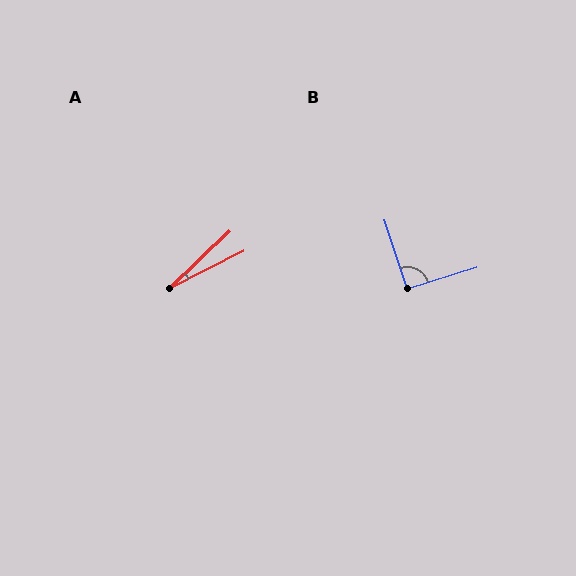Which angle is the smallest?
A, at approximately 17 degrees.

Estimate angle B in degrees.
Approximately 91 degrees.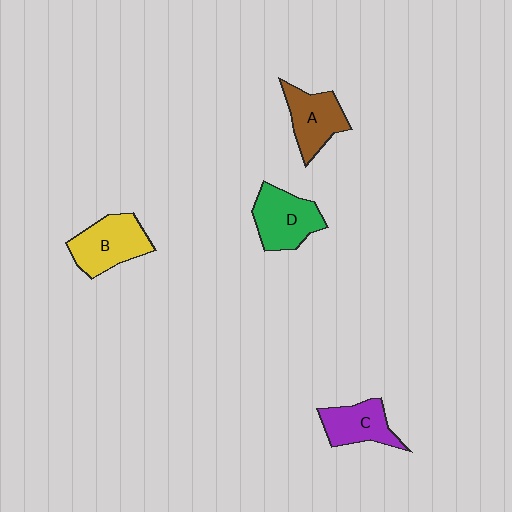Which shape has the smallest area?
Shape C (purple).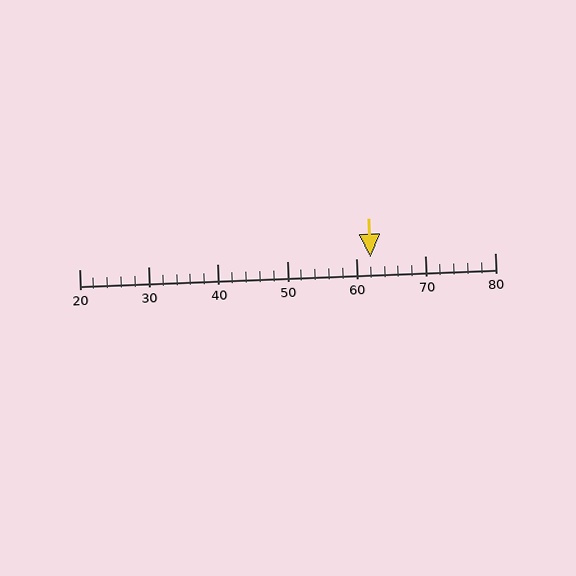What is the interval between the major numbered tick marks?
The major tick marks are spaced 10 units apart.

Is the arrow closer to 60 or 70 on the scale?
The arrow is closer to 60.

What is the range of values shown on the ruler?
The ruler shows values from 20 to 80.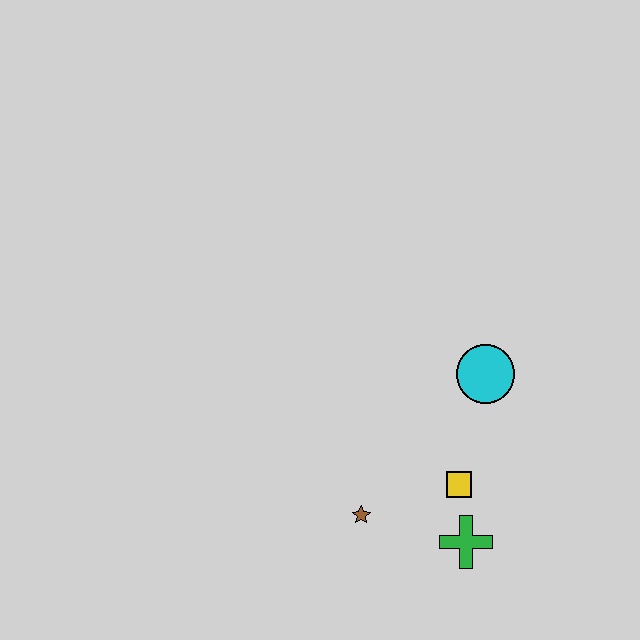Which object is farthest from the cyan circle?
The brown star is farthest from the cyan circle.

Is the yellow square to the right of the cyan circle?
No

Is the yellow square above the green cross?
Yes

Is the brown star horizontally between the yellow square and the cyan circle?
No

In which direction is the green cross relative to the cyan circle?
The green cross is below the cyan circle.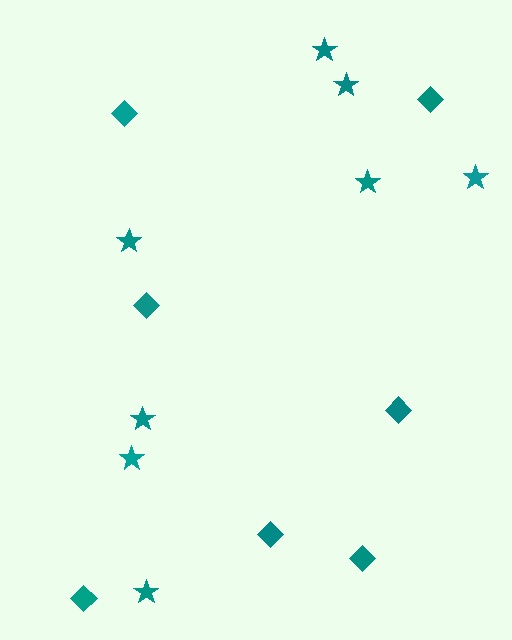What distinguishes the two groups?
There are 2 groups: one group of diamonds (7) and one group of stars (8).